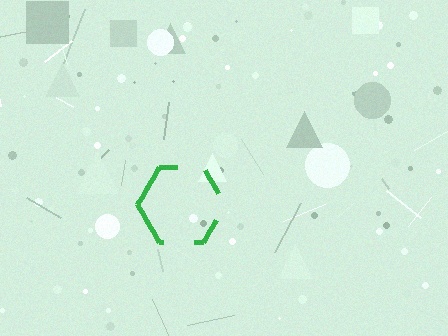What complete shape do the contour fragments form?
The contour fragments form a hexagon.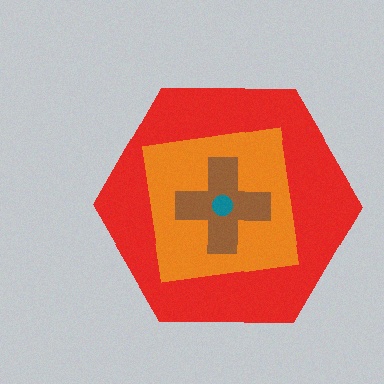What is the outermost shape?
The red hexagon.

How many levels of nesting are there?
4.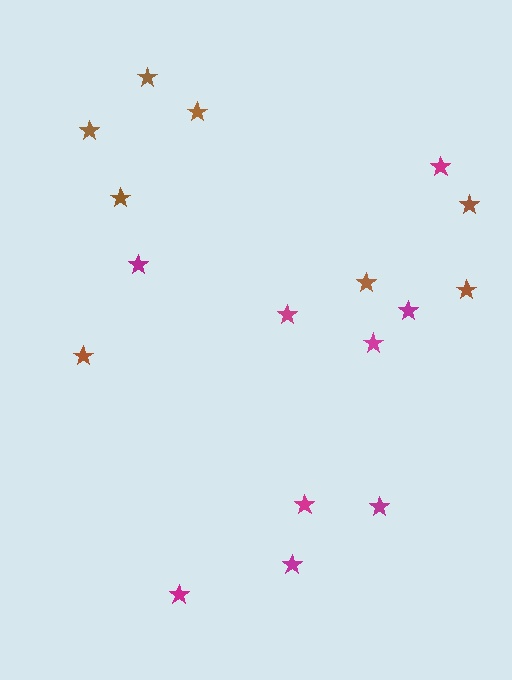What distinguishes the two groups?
There are 2 groups: one group of magenta stars (9) and one group of brown stars (8).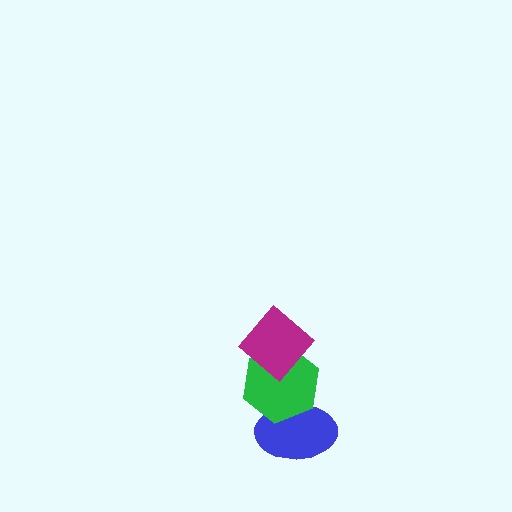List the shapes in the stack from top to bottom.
From top to bottom: the magenta diamond, the green hexagon, the blue ellipse.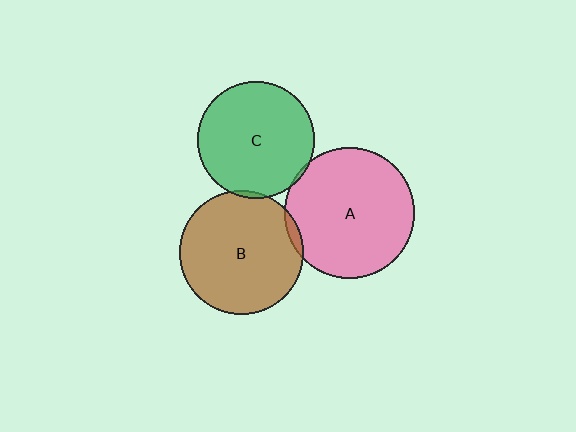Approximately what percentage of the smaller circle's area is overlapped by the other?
Approximately 5%.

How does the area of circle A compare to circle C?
Approximately 1.2 times.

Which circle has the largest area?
Circle A (pink).